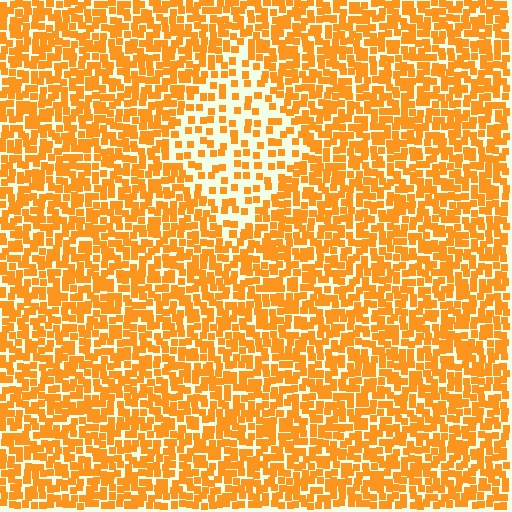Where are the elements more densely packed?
The elements are more densely packed outside the diamond boundary.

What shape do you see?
I see a diamond.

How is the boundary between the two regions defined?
The boundary is defined by a change in element density (approximately 2.2x ratio). All elements are the same color, size, and shape.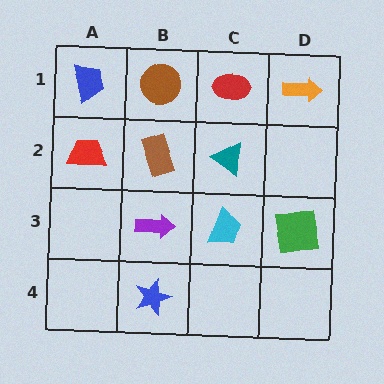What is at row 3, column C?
A cyan trapezoid.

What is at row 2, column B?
A brown rectangle.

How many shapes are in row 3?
3 shapes.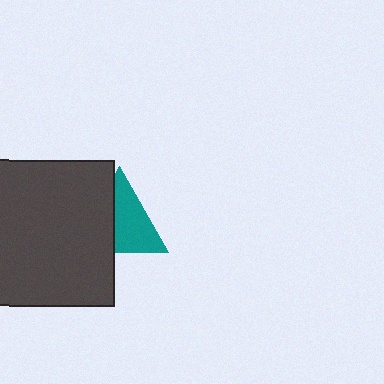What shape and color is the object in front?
The object in front is a dark gray rectangle.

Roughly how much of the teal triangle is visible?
About half of it is visible (roughly 57%).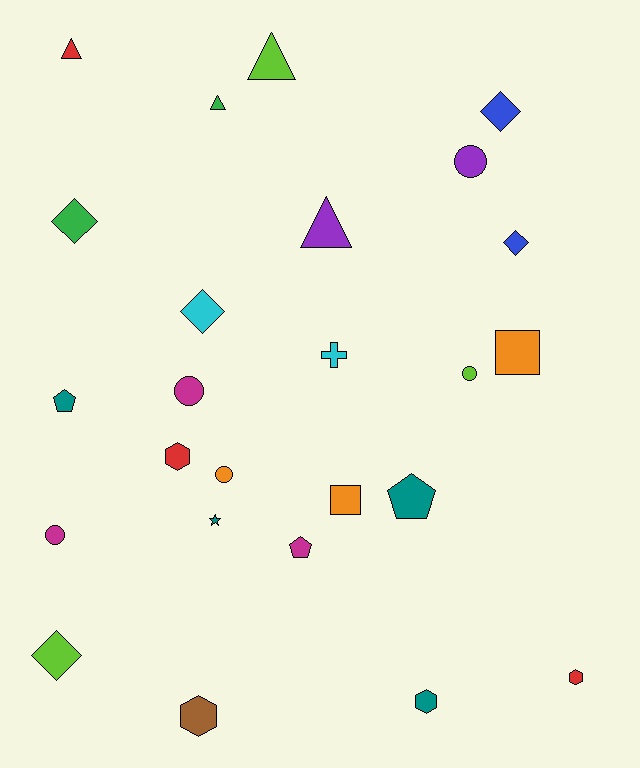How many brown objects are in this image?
There is 1 brown object.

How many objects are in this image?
There are 25 objects.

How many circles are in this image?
There are 5 circles.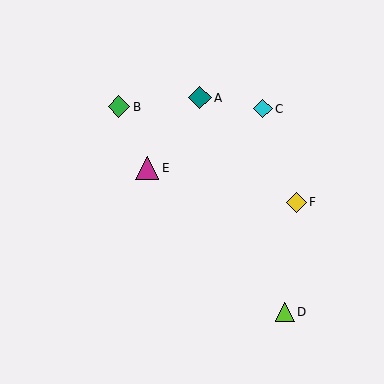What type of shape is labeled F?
Shape F is a yellow diamond.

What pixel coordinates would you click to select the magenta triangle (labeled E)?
Click at (147, 168) to select the magenta triangle E.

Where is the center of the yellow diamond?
The center of the yellow diamond is at (296, 202).